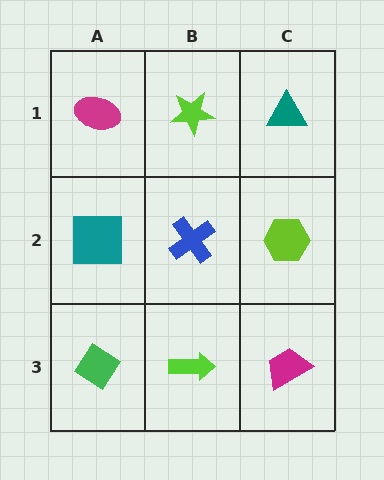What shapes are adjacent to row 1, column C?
A lime hexagon (row 2, column C), a lime star (row 1, column B).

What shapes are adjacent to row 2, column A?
A magenta ellipse (row 1, column A), a green diamond (row 3, column A), a blue cross (row 2, column B).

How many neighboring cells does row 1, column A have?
2.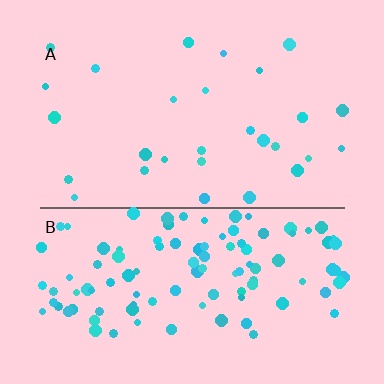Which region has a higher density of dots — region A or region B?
B (the bottom).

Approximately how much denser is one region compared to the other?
Approximately 3.8× — region B over region A.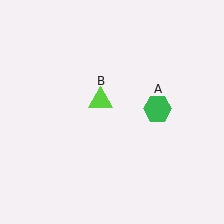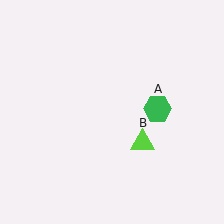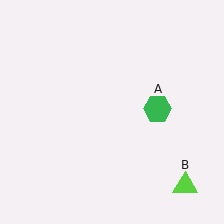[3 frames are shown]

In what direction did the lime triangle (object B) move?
The lime triangle (object B) moved down and to the right.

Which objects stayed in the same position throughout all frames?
Green hexagon (object A) remained stationary.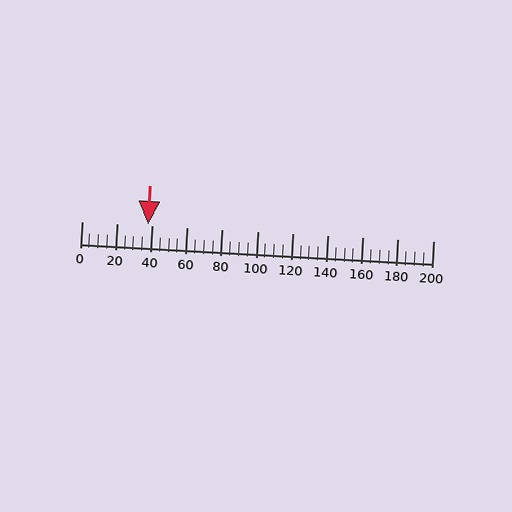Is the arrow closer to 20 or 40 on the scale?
The arrow is closer to 40.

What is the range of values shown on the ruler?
The ruler shows values from 0 to 200.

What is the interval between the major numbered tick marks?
The major tick marks are spaced 20 units apart.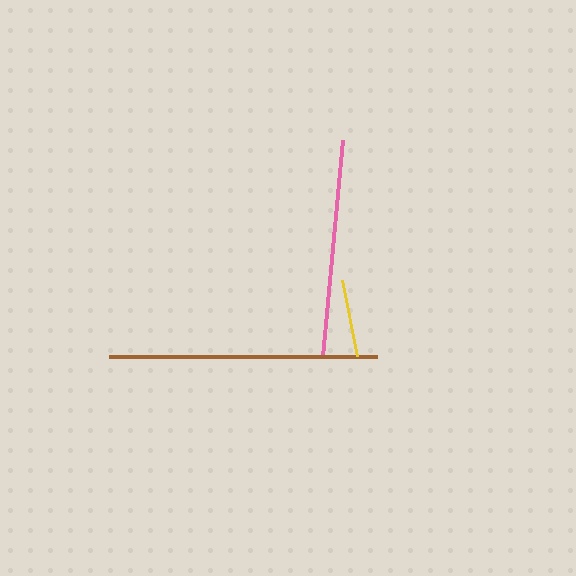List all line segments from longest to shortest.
From longest to shortest: brown, pink, yellow.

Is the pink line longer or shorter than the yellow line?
The pink line is longer than the yellow line.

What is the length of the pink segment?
The pink segment is approximately 217 pixels long.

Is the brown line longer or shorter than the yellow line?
The brown line is longer than the yellow line.